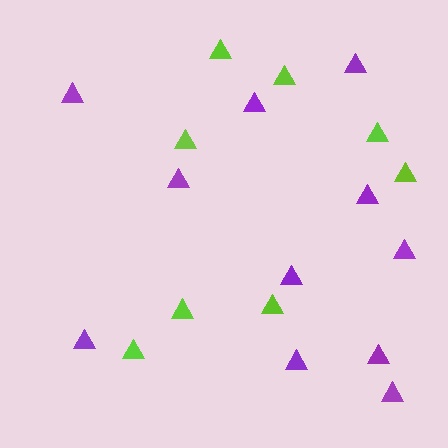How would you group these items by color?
There are 2 groups: one group of purple triangles (11) and one group of lime triangles (8).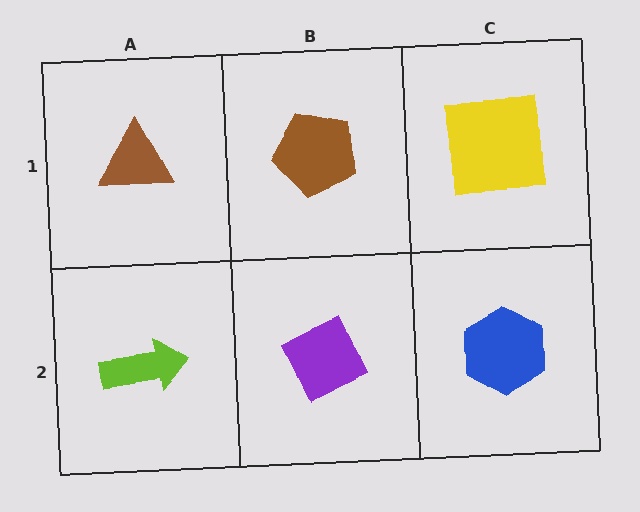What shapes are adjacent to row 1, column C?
A blue hexagon (row 2, column C), a brown pentagon (row 1, column B).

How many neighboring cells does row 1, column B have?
3.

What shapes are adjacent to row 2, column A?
A brown triangle (row 1, column A), a purple diamond (row 2, column B).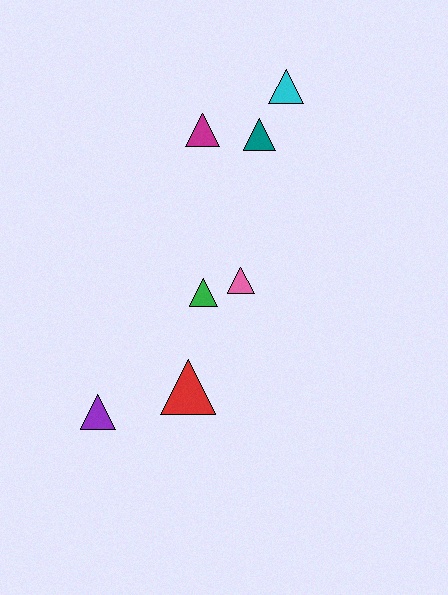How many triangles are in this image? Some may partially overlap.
There are 7 triangles.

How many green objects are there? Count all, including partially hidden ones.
There is 1 green object.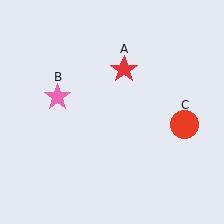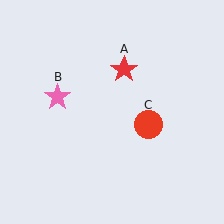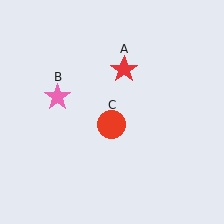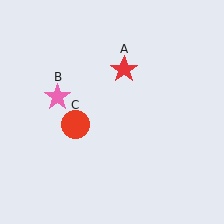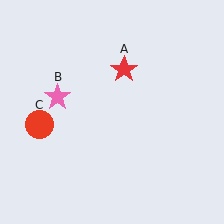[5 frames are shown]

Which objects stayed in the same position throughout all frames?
Red star (object A) and pink star (object B) remained stationary.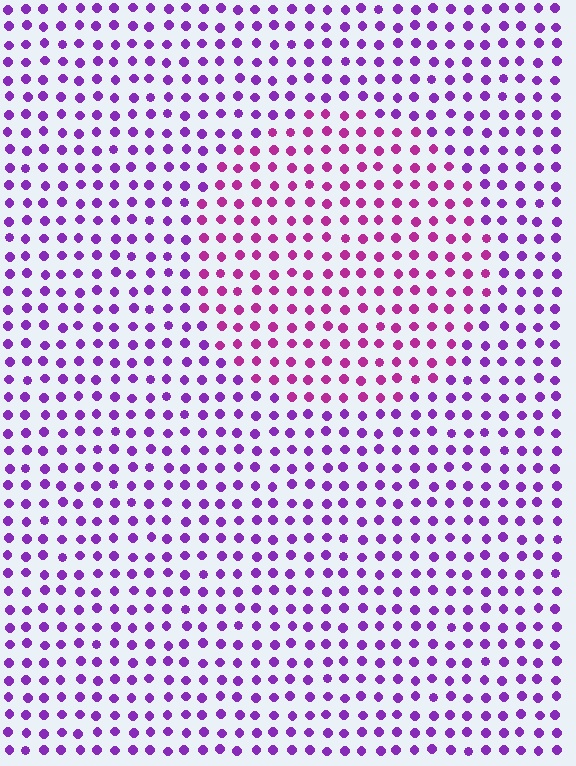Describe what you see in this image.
The image is filled with small purple elements in a uniform arrangement. A circle-shaped region is visible where the elements are tinted to a slightly different hue, forming a subtle color boundary.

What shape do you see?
I see a circle.